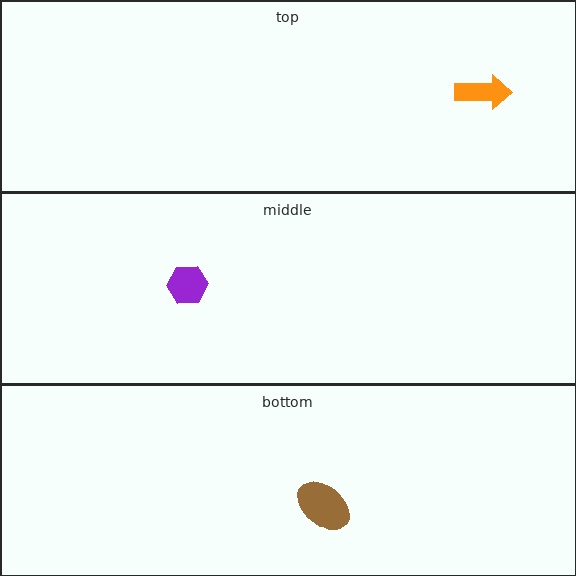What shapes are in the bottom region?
The brown ellipse.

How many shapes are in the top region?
1.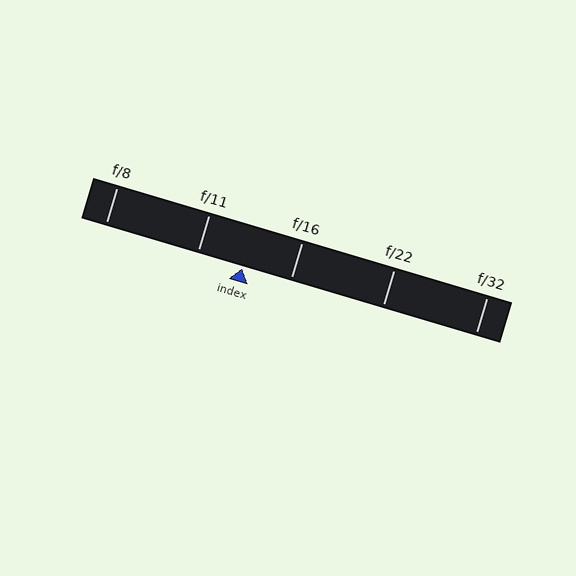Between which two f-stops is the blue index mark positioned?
The index mark is between f/11 and f/16.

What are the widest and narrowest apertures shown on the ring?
The widest aperture shown is f/8 and the narrowest is f/32.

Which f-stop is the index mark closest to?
The index mark is closest to f/11.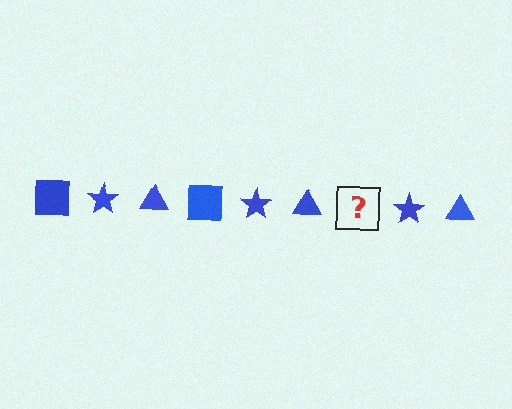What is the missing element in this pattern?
The missing element is a blue square.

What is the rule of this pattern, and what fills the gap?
The rule is that the pattern cycles through square, star, triangle shapes in blue. The gap should be filled with a blue square.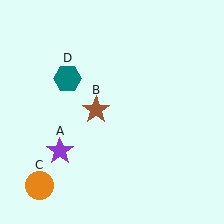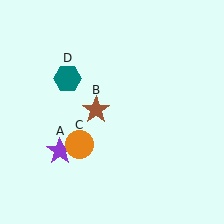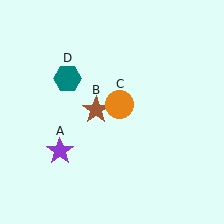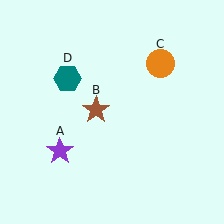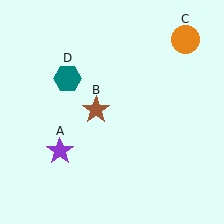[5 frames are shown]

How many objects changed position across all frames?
1 object changed position: orange circle (object C).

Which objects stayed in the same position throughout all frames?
Purple star (object A) and brown star (object B) and teal hexagon (object D) remained stationary.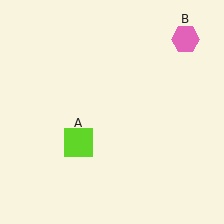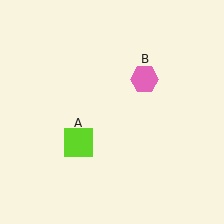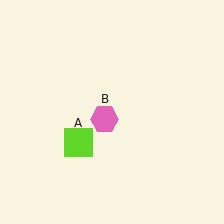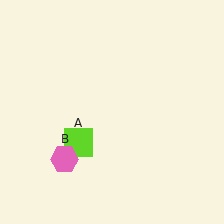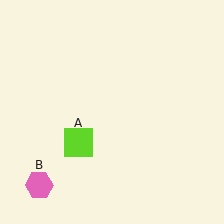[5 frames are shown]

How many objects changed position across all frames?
1 object changed position: pink hexagon (object B).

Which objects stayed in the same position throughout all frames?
Lime square (object A) remained stationary.